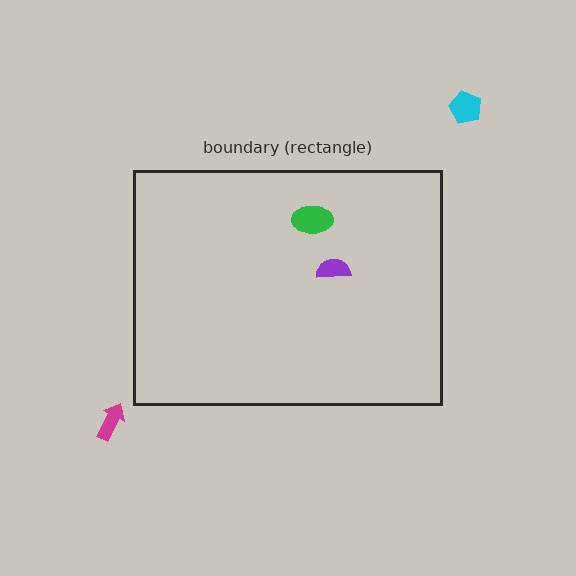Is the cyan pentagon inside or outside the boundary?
Outside.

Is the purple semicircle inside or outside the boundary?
Inside.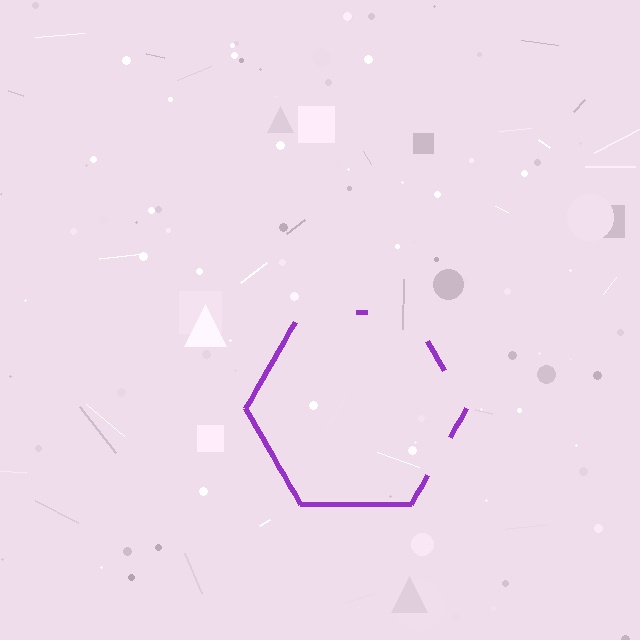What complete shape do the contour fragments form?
The contour fragments form a hexagon.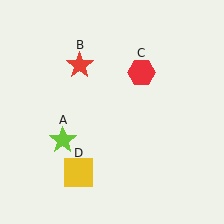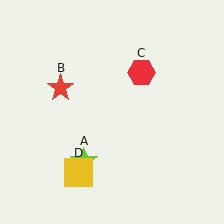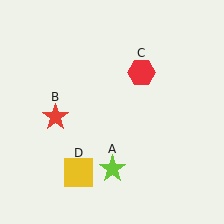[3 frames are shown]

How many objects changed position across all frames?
2 objects changed position: lime star (object A), red star (object B).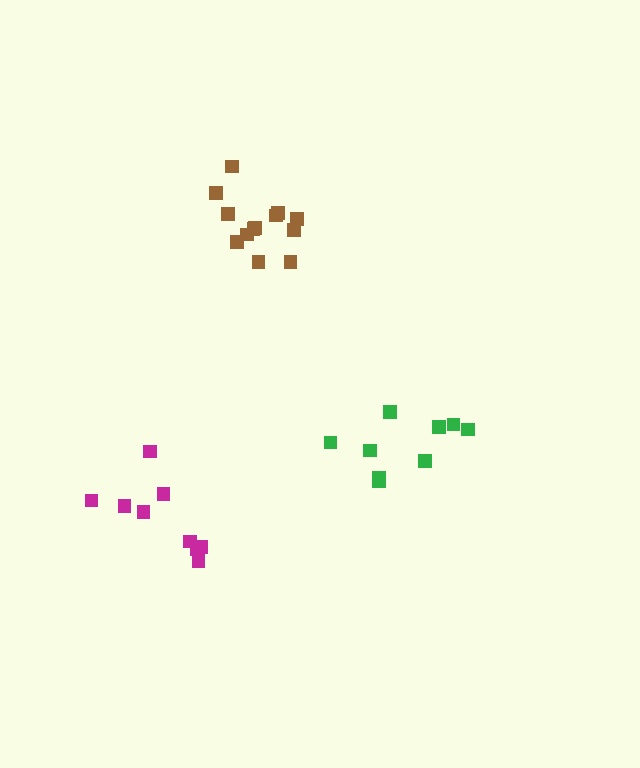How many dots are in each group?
Group 1: 9 dots, Group 2: 9 dots, Group 3: 13 dots (31 total).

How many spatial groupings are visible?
There are 3 spatial groupings.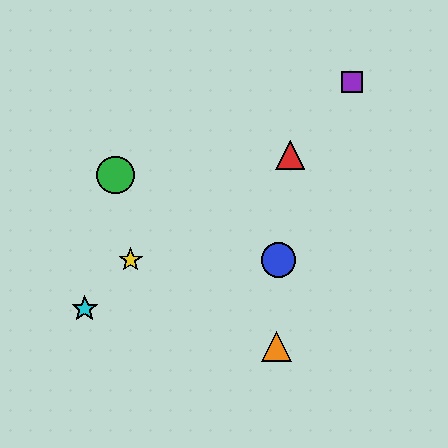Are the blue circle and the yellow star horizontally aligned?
Yes, both are at y≈260.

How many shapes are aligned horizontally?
2 shapes (the blue circle, the yellow star) are aligned horizontally.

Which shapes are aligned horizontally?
The blue circle, the yellow star are aligned horizontally.